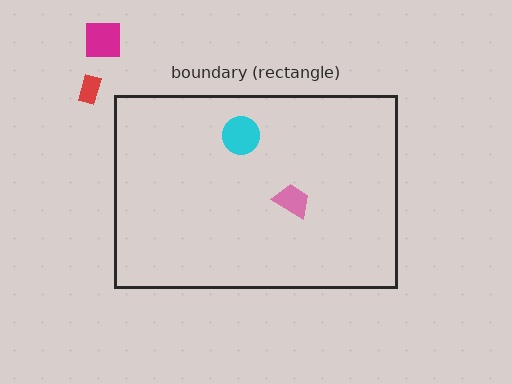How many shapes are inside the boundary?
2 inside, 2 outside.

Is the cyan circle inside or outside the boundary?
Inside.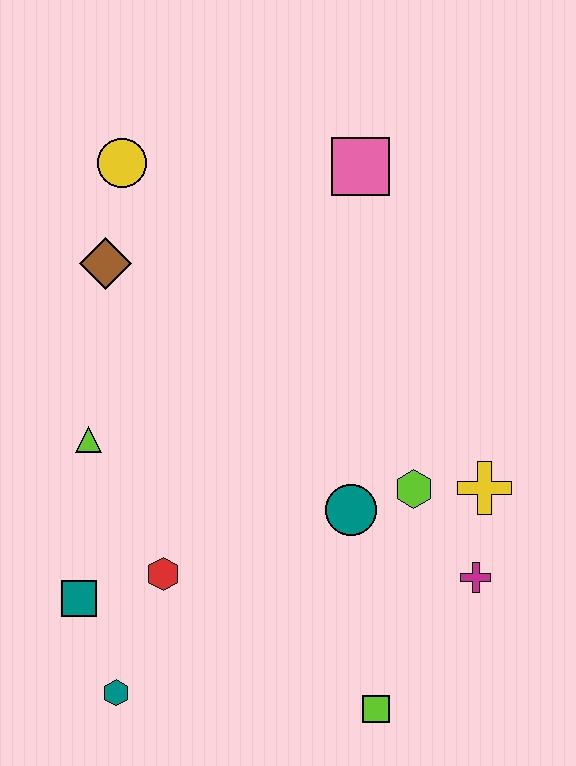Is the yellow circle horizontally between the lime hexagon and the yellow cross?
No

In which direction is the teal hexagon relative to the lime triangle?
The teal hexagon is below the lime triangle.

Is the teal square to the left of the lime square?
Yes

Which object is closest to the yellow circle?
The brown diamond is closest to the yellow circle.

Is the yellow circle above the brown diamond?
Yes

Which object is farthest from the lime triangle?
The magenta cross is farthest from the lime triangle.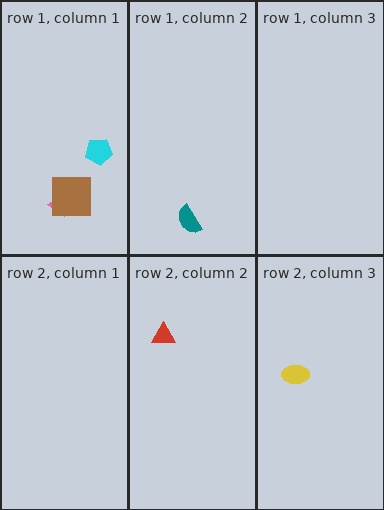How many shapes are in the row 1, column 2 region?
1.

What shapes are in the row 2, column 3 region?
The yellow ellipse.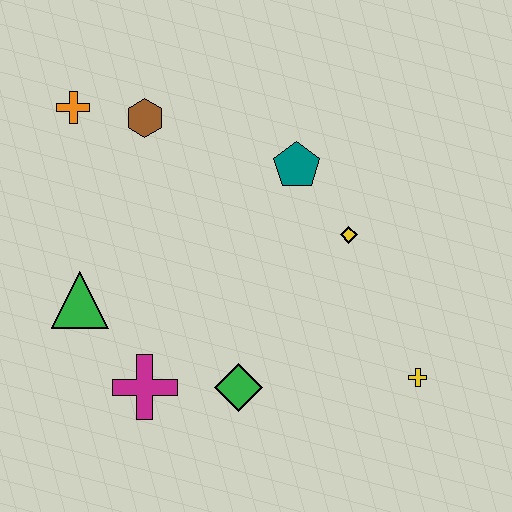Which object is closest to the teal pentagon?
The yellow diamond is closest to the teal pentagon.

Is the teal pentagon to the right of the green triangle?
Yes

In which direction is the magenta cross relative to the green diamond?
The magenta cross is to the left of the green diamond.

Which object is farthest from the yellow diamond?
The orange cross is farthest from the yellow diamond.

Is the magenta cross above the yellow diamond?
No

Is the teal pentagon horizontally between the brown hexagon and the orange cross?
No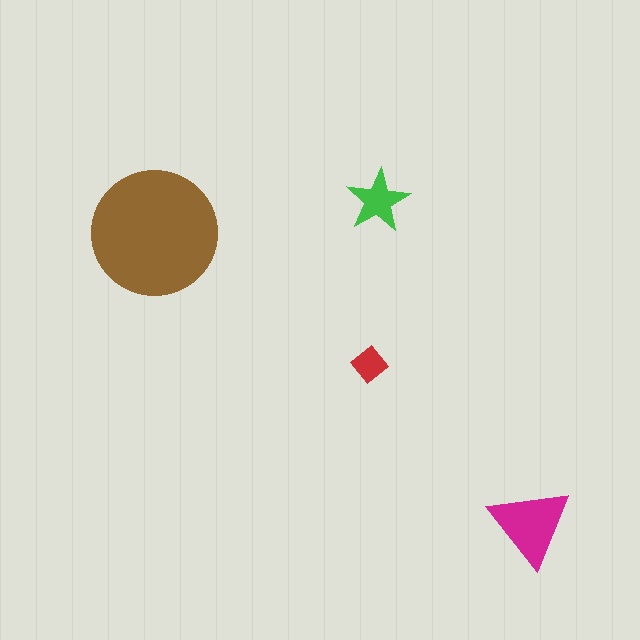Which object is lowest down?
The magenta triangle is bottommost.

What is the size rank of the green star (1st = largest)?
3rd.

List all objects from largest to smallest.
The brown circle, the magenta triangle, the green star, the red diamond.